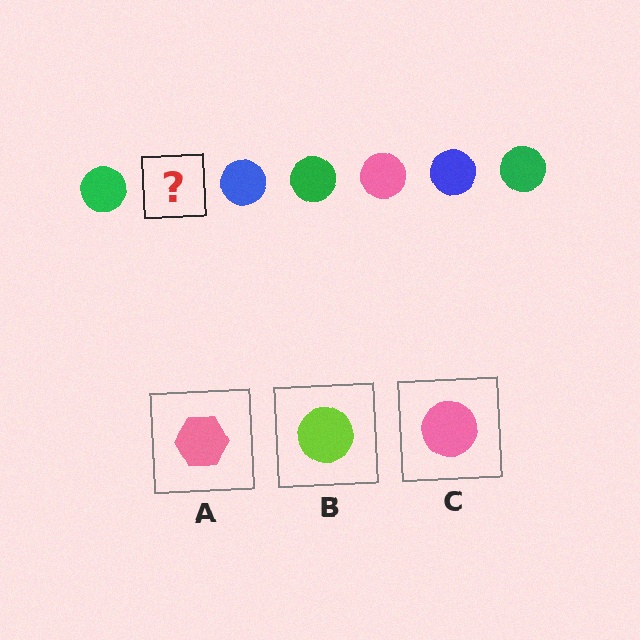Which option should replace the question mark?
Option C.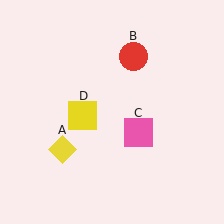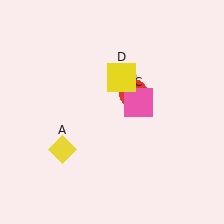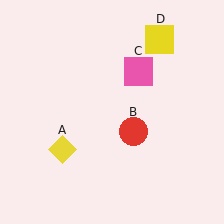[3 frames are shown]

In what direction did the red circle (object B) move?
The red circle (object B) moved down.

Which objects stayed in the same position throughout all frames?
Yellow diamond (object A) remained stationary.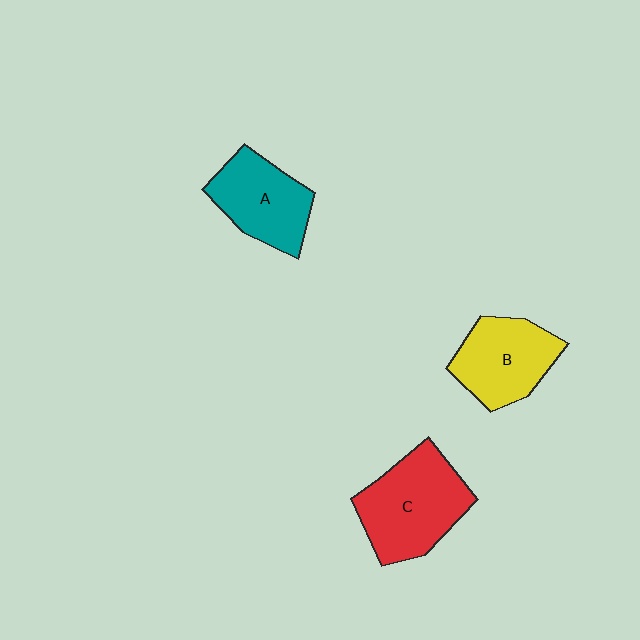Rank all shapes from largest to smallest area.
From largest to smallest: C (red), B (yellow), A (teal).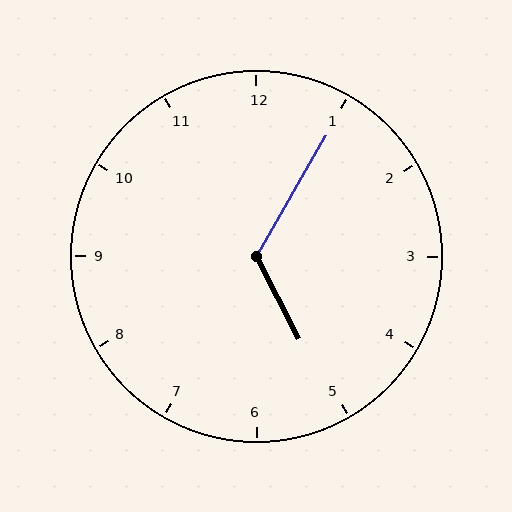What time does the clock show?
5:05.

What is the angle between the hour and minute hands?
Approximately 122 degrees.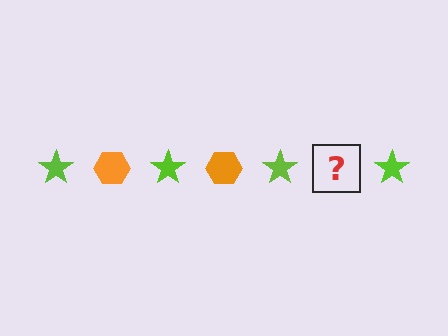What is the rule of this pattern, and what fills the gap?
The rule is that the pattern alternates between lime star and orange hexagon. The gap should be filled with an orange hexagon.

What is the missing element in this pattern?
The missing element is an orange hexagon.